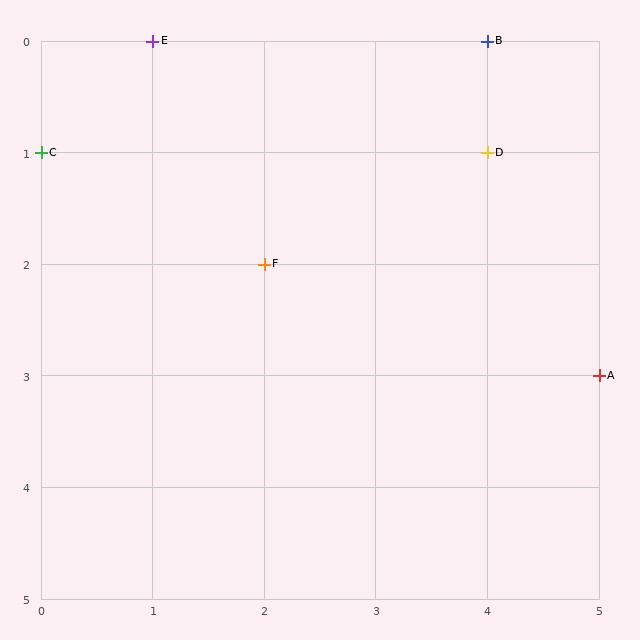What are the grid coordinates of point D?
Point D is at grid coordinates (4, 1).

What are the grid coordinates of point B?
Point B is at grid coordinates (4, 0).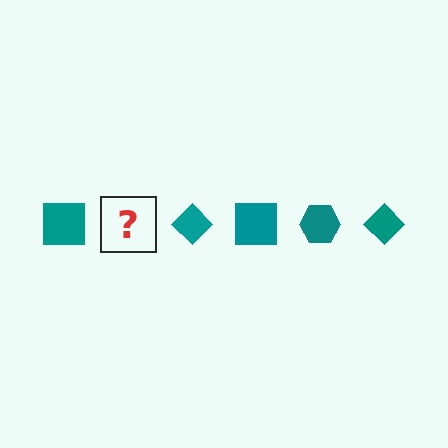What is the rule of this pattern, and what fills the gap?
The rule is that the pattern cycles through square, hexagon, diamond shapes in teal. The gap should be filled with a teal hexagon.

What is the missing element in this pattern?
The missing element is a teal hexagon.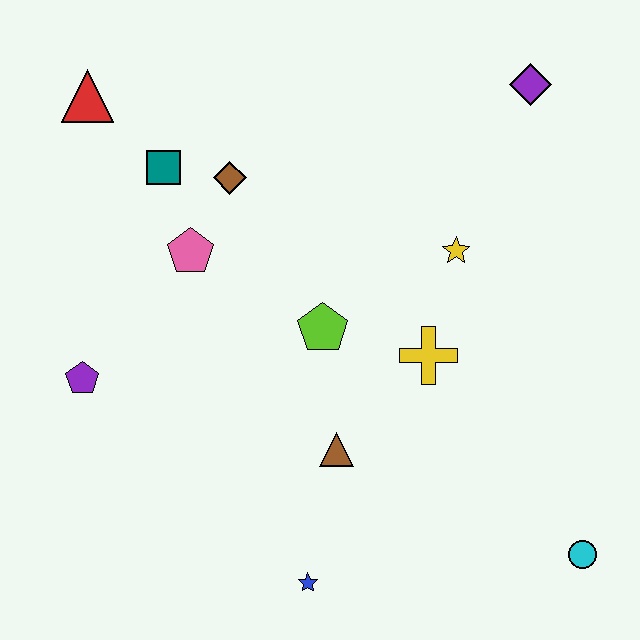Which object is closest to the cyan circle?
The yellow cross is closest to the cyan circle.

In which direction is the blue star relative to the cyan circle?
The blue star is to the left of the cyan circle.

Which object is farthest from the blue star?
The purple diamond is farthest from the blue star.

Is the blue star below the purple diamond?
Yes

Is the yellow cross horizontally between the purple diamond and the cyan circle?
No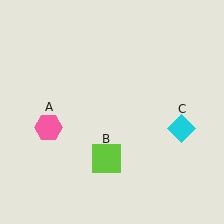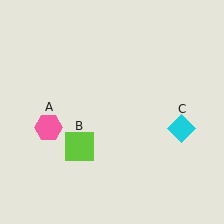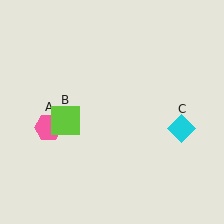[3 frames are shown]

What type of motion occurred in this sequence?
The lime square (object B) rotated clockwise around the center of the scene.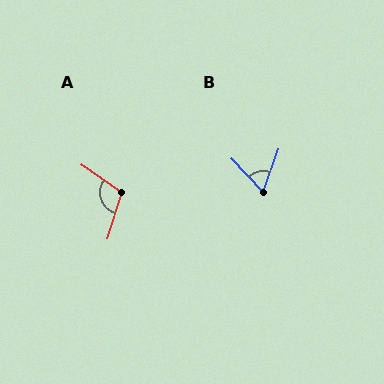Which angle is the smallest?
B, at approximately 63 degrees.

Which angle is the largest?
A, at approximately 108 degrees.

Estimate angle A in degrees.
Approximately 108 degrees.